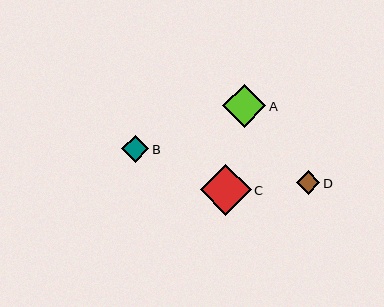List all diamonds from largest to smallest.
From largest to smallest: C, A, B, D.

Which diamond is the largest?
Diamond C is the largest with a size of approximately 51 pixels.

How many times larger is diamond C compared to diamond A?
Diamond C is approximately 1.2 times the size of diamond A.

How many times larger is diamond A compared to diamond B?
Diamond A is approximately 1.6 times the size of diamond B.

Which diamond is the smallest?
Diamond D is the smallest with a size of approximately 23 pixels.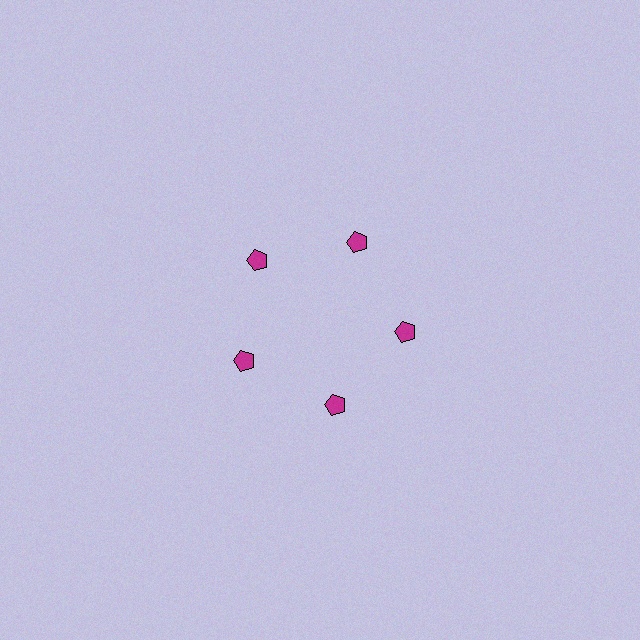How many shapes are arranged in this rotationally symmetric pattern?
There are 5 shapes, arranged in 5 groups of 1.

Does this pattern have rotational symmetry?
Yes, this pattern has 5-fold rotational symmetry. It looks the same after rotating 72 degrees around the center.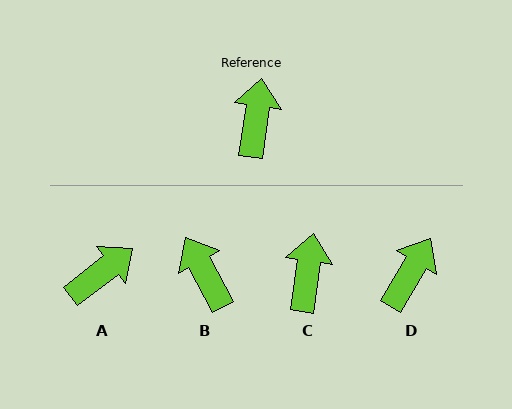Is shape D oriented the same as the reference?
No, it is off by about 22 degrees.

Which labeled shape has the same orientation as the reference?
C.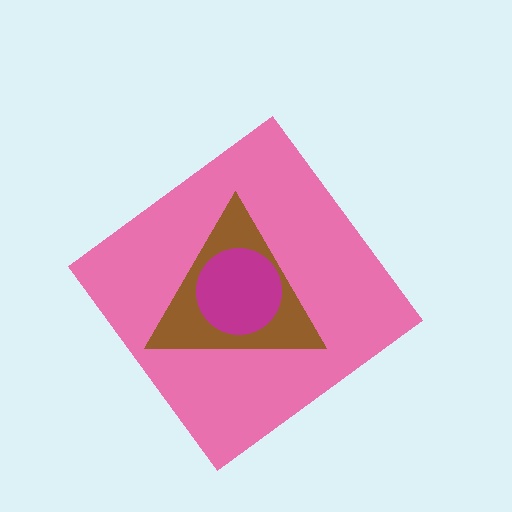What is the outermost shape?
The pink diamond.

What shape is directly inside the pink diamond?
The brown triangle.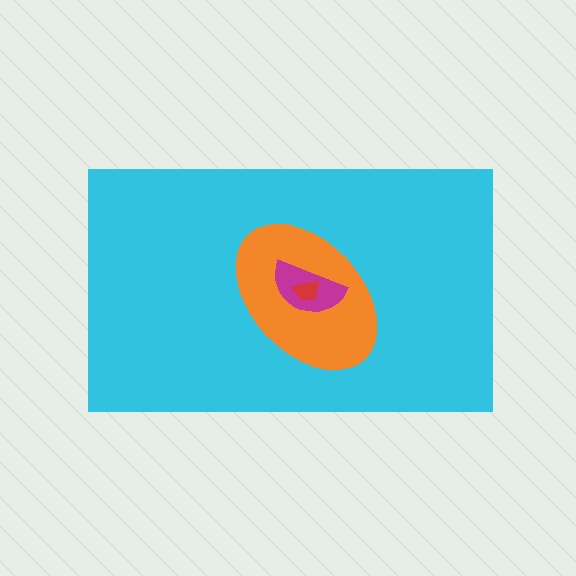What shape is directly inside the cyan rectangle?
The orange ellipse.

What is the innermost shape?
The red trapezoid.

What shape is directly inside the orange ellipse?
The magenta semicircle.